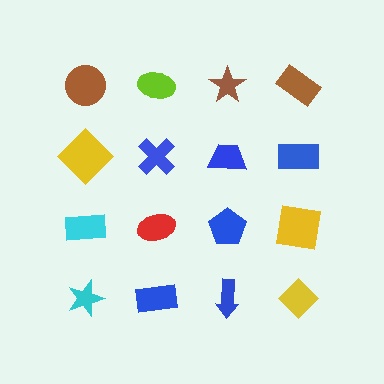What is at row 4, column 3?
A blue arrow.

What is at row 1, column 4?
A brown rectangle.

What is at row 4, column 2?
A blue rectangle.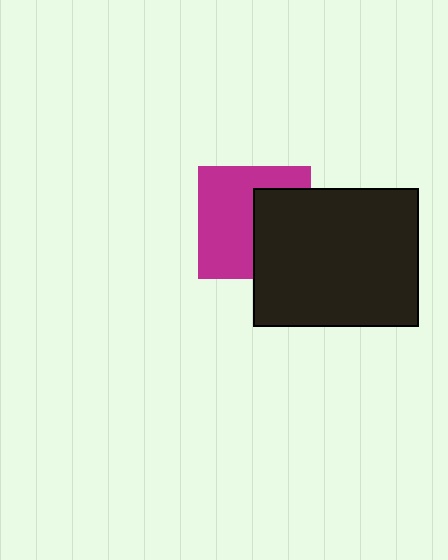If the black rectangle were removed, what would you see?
You would see the complete magenta square.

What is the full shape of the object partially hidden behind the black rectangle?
The partially hidden object is a magenta square.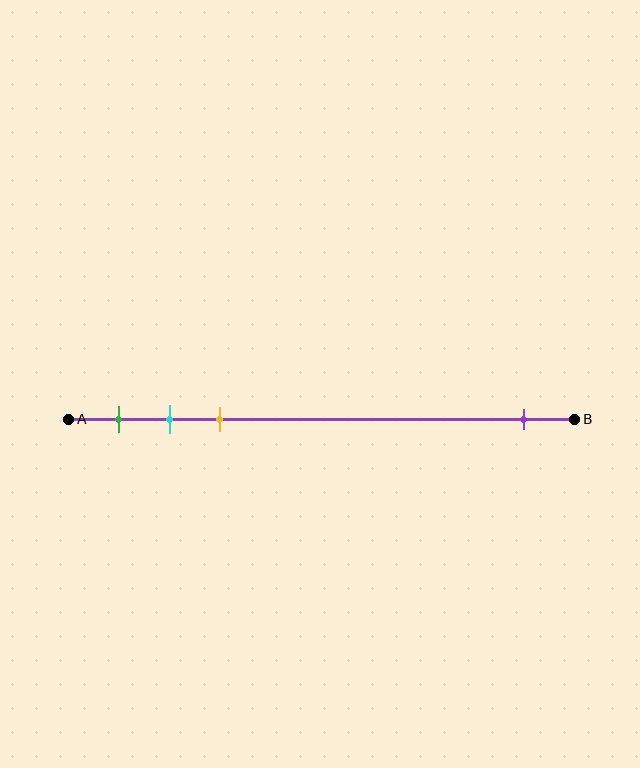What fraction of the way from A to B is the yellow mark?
The yellow mark is approximately 30% (0.3) of the way from A to B.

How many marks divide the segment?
There are 4 marks dividing the segment.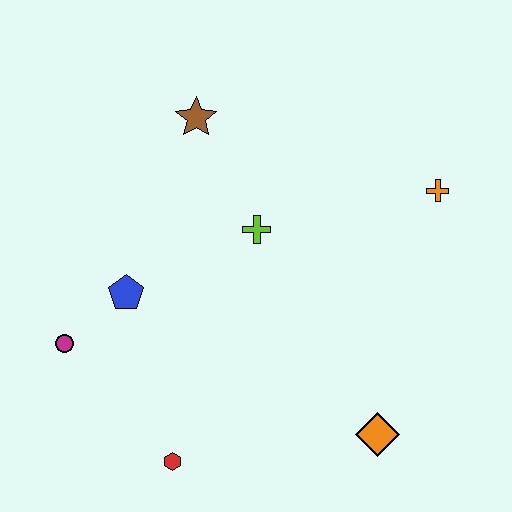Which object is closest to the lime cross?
The brown star is closest to the lime cross.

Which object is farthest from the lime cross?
The red hexagon is farthest from the lime cross.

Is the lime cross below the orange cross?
Yes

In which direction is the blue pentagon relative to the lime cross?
The blue pentagon is to the left of the lime cross.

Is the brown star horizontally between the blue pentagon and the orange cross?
Yes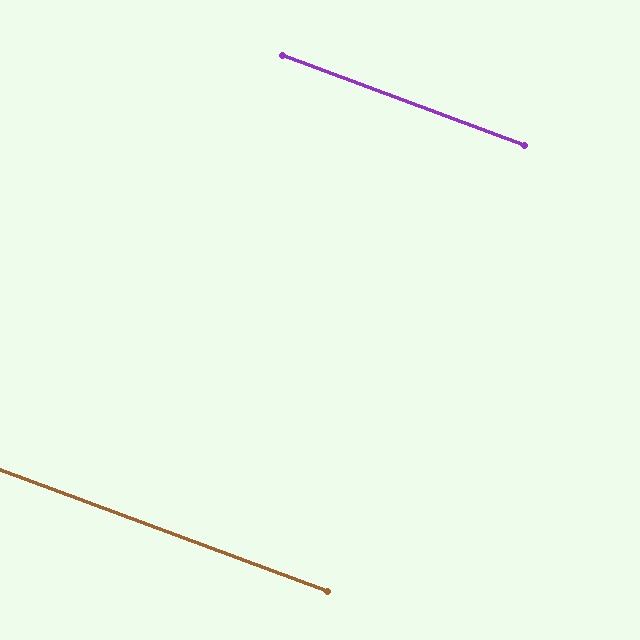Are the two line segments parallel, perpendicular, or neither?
Parallel — their directions differ by only 0.3°.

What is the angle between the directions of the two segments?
Approximately 0 degrees.